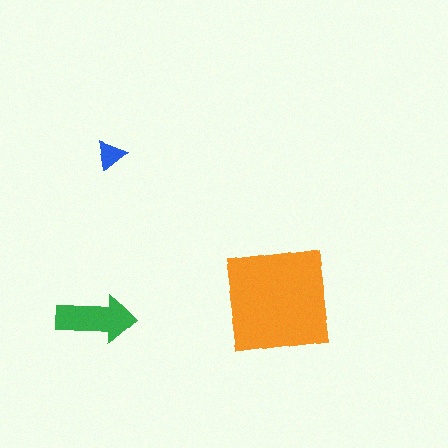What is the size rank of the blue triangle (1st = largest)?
3rd.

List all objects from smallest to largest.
The blue triangle, the green arrow, the orange square.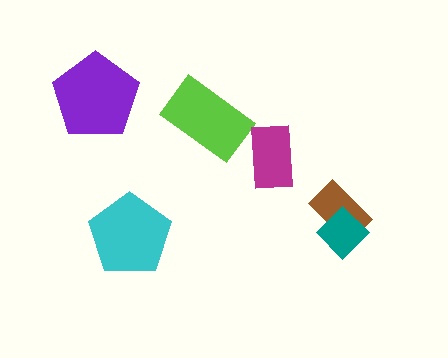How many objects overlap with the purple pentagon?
0 objects overlap with the purple pentagon.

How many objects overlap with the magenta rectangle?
0 objects overlap with the magenta rectangle.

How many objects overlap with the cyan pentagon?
0 objects overlap with the cyan pentagon.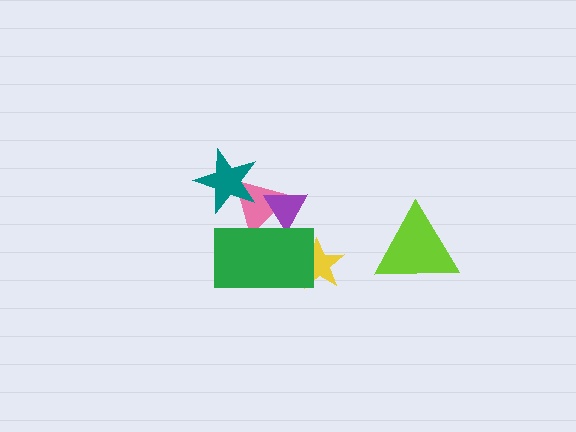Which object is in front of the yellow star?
The green rectangle is in front of the yellow star.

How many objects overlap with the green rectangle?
3 objects overlap with the green rectangle.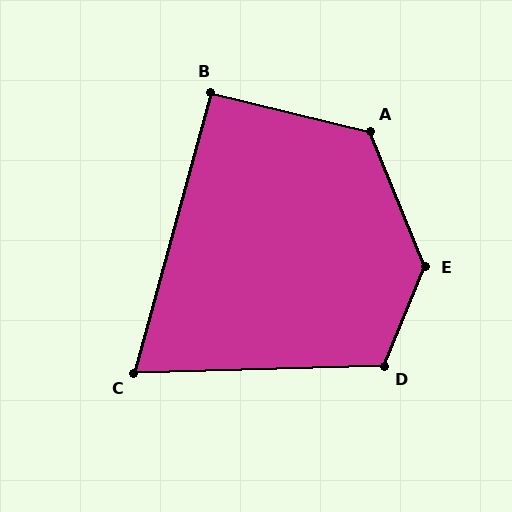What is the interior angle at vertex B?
Approximately 92 degrees (approximately right).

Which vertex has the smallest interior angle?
C, at approximately 73 degrees.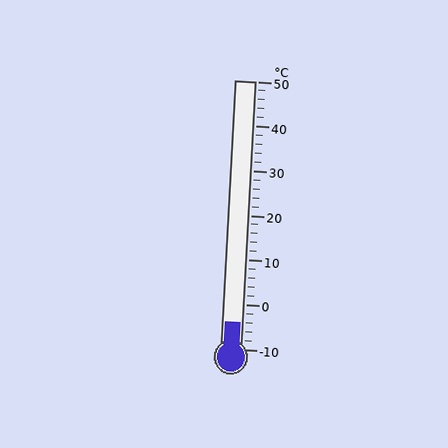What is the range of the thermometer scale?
The thermometer scale ranges from -10°C to 50°C.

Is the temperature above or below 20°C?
The temperature is below 20°C.